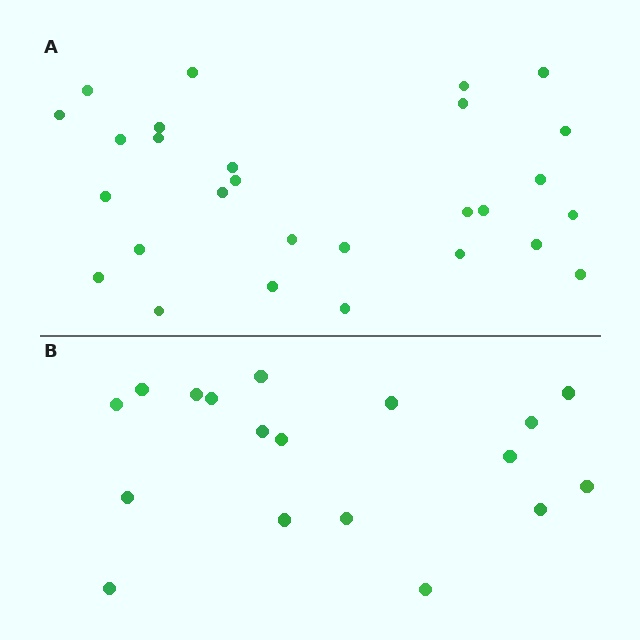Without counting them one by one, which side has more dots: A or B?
Region A (the top region) has more dots.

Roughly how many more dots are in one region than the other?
Region A has roughly 10 or so more dots than region B.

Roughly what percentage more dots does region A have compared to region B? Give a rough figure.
About 55% more.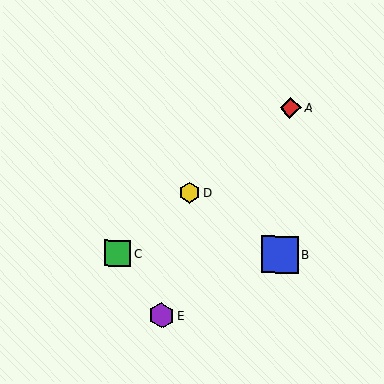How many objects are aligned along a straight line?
3 objects (A, C, D) are aligned along a straight line.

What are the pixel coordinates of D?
Object D is at (190, 193).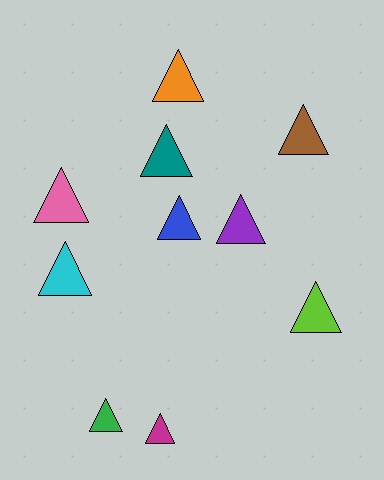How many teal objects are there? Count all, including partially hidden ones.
There is 1 teal object.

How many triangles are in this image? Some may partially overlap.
There are 10 triangles.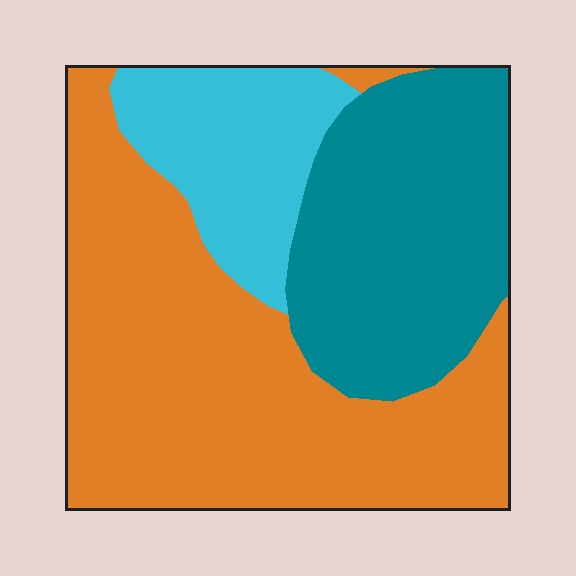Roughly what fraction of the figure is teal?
Teal covers roughly 30% of the figure.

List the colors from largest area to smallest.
From largest to smallest: orange, teal, cyan.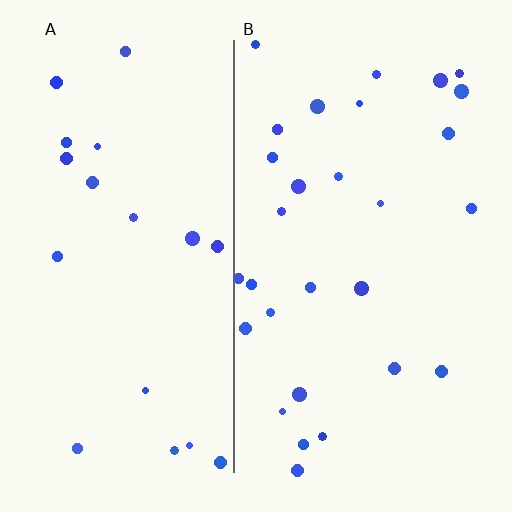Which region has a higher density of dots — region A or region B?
B (the right).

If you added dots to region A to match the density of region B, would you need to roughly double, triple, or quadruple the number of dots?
Approximately double.